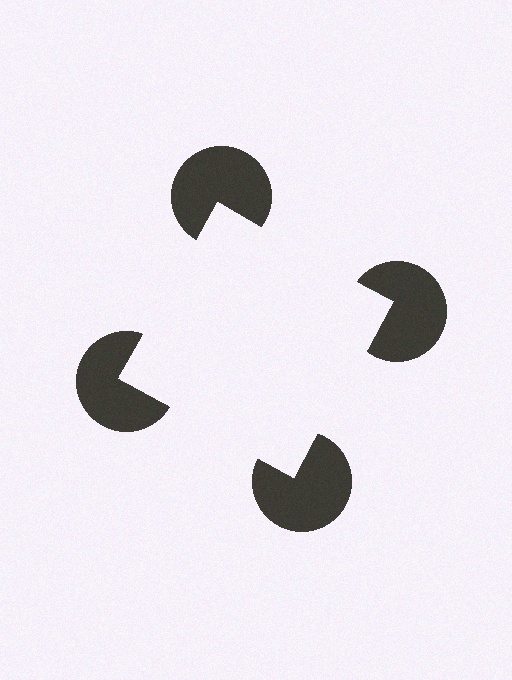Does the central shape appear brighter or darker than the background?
It typically appears slightly brighter than the background, even though no actual brightness change is drawn.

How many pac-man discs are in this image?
There are 4 — one at each vertex of the illusory square.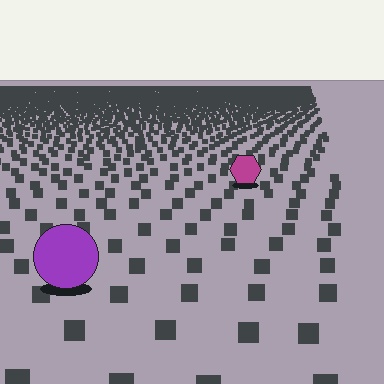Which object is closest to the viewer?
The purple circle is closest. The texture marks near it are larger and more spread out.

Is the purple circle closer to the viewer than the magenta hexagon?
Yes. The purple circle is closer — you can tell from the texture gradient: the ground texture is coarser near it.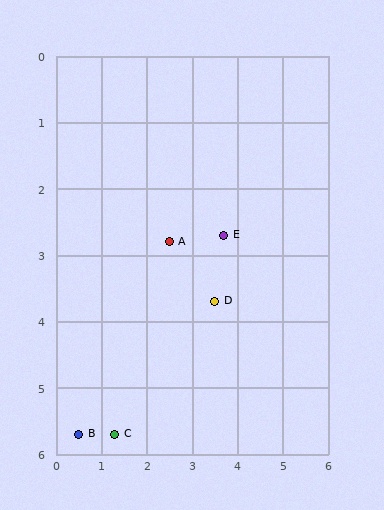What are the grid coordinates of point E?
Point E is at approximately (3.7, 2.7).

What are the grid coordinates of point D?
Point D is at approximately (3.5, 3.7).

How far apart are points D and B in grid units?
Points D and B are about 3.6 grid units apart.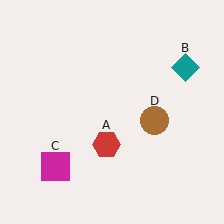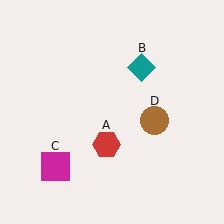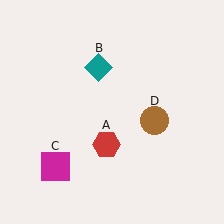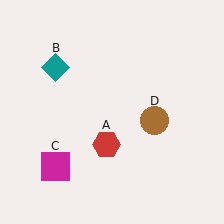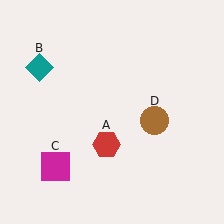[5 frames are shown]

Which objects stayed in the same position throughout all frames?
Red hexagon (object A) and magenta square (object C) and brown circle (object D) remained stationary.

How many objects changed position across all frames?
1 object changed position: teal diamond (object B).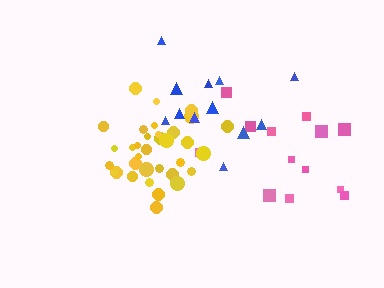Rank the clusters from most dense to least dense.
yellow, pink, blue.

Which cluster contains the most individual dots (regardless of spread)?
Yellow (34).